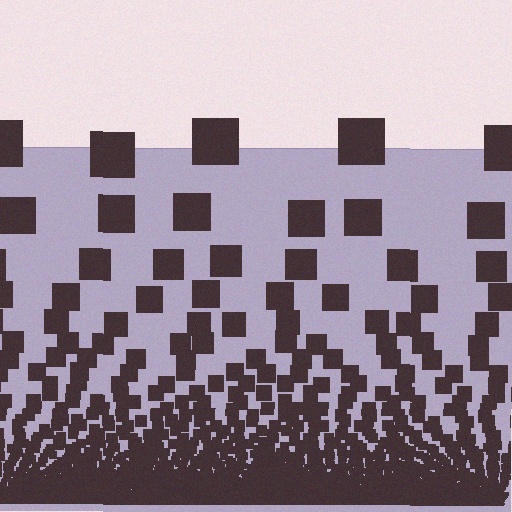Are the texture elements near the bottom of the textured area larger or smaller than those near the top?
Smaller. The gradient is inverted — elements near the bottom are smaller and denser.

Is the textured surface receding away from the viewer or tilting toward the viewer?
The surface appears to tilt toward the viewer. Texture elements get larger and sparser toward the top.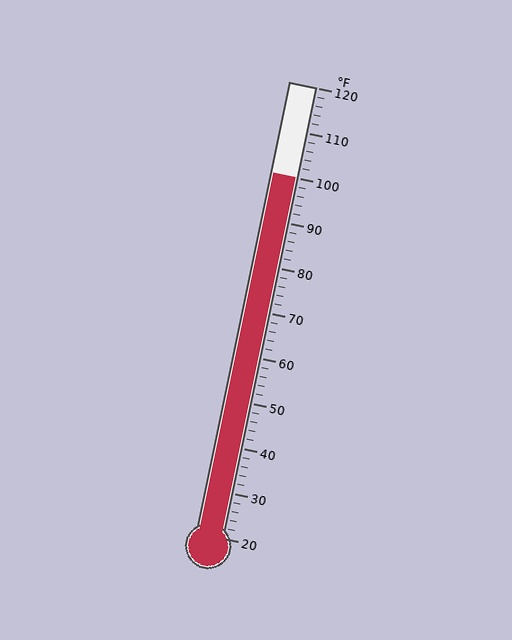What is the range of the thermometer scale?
The thermometer scale ranges from 20°F to 120°F.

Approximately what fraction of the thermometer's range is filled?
The thermometer is filled to approximately 80% of its range.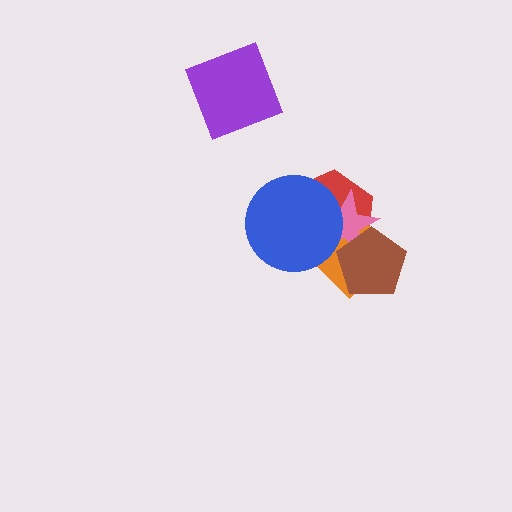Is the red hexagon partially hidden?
Yes, it is partially covered by another shape.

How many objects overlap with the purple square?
0 objects overlap with the purple square.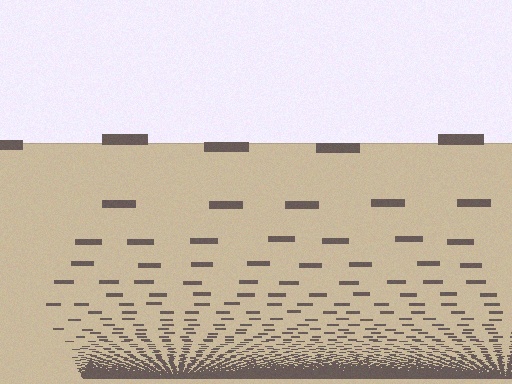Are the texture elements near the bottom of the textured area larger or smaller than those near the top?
Smaller. The gradient is inverted — elements near the bottom are smaller and denser.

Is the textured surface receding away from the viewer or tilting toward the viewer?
The surface appears to tilt toward the viewer. Texture elements get larger and sparser toward the top.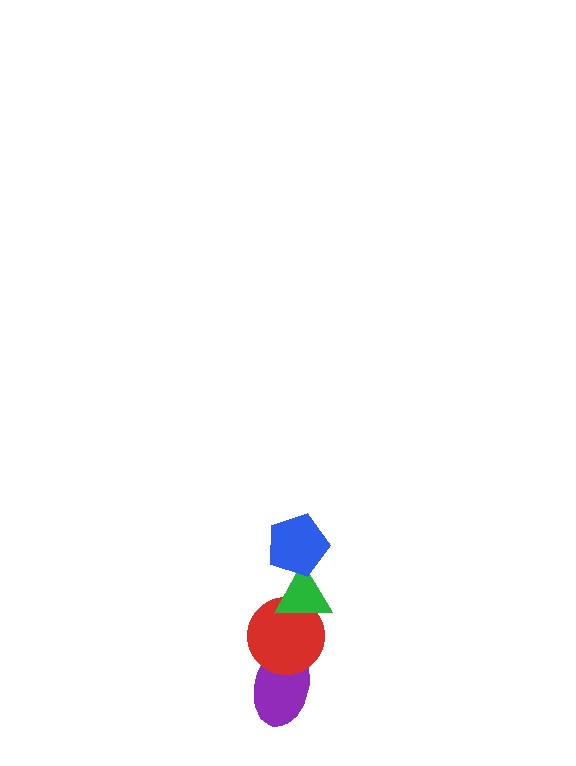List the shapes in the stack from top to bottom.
From top to bottom: the blue pentagon, the green triangle, the red circle, the purple ellipse.